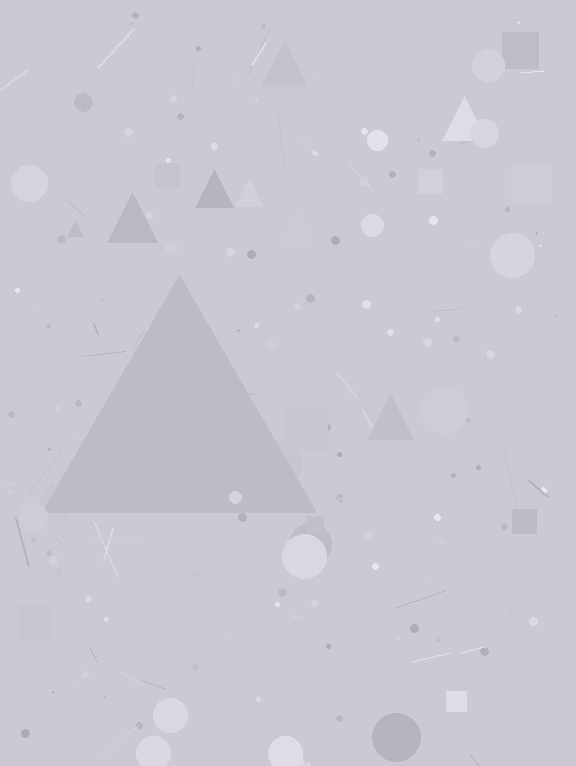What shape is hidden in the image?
A triangle is hidden in the image.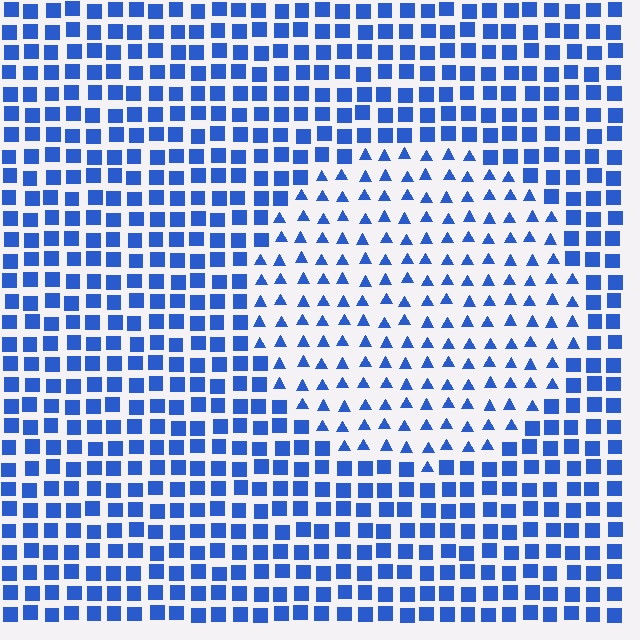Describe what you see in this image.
The image is filled with small blue elements arranged in a uniform grid. A circle-shaped region contains triangles, while the surrounding area contains squares. The boundary is defined purely by the change in element shape.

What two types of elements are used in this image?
The image uses triangles inside the circle region and squares outside it.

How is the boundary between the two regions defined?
The boundary is defined by a change in element shape: triangles inside vs. squares outside. All elements share the same color and spacing.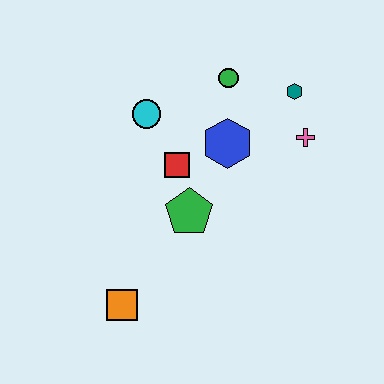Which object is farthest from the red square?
The orange square is farthest from the red square.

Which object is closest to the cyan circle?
The red square is closest to the cyan circle.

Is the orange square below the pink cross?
Yes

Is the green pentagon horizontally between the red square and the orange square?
No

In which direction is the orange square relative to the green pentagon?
The orange square is below the green pentagon.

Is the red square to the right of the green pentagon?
No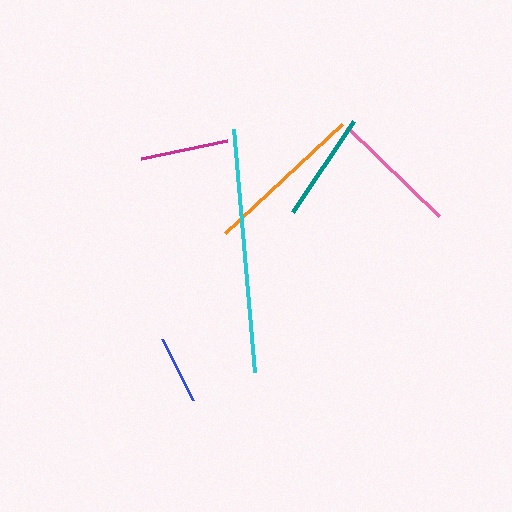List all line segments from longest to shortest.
From longest to shortest: cyan, orange, pink, teal, magenta, blue.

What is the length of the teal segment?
The teal segment is approximately 109 pixels long.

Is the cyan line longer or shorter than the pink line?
The cyan line is longer than the pink line.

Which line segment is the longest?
The cyan line is the longest at approximately 244 pixels.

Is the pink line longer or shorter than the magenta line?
The pink line is longer than the magenta line.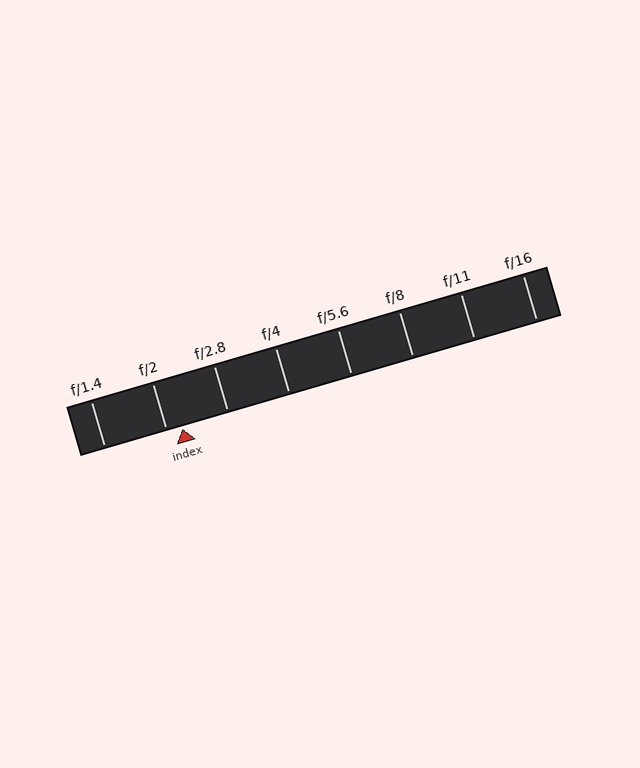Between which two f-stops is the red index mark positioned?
The index mark is between f/2 and f/2.8.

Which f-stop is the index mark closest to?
The index mark is closest to f/2.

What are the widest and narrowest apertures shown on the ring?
The widest aperture shown is f/1.4 and the narrowest is f/16.